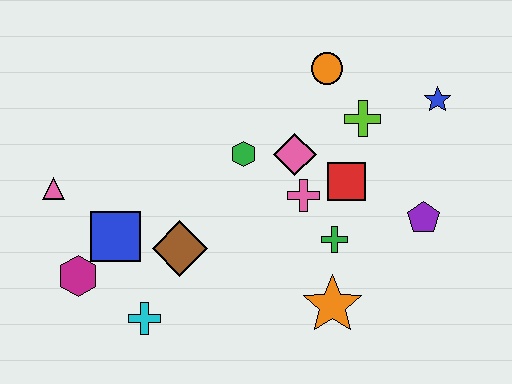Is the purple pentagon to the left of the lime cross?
No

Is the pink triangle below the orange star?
No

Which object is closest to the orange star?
The green cross is closest to the orange star.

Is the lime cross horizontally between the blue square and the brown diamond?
No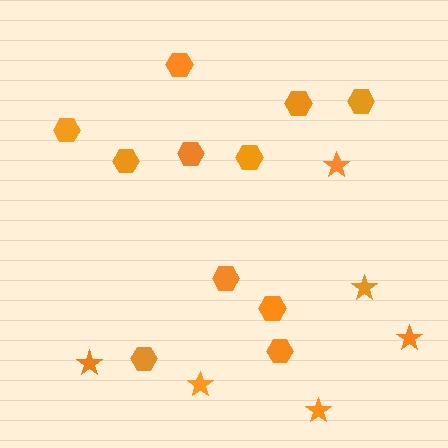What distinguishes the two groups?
There are 2 groups: one group of hexagons (11) and one group of stars (6).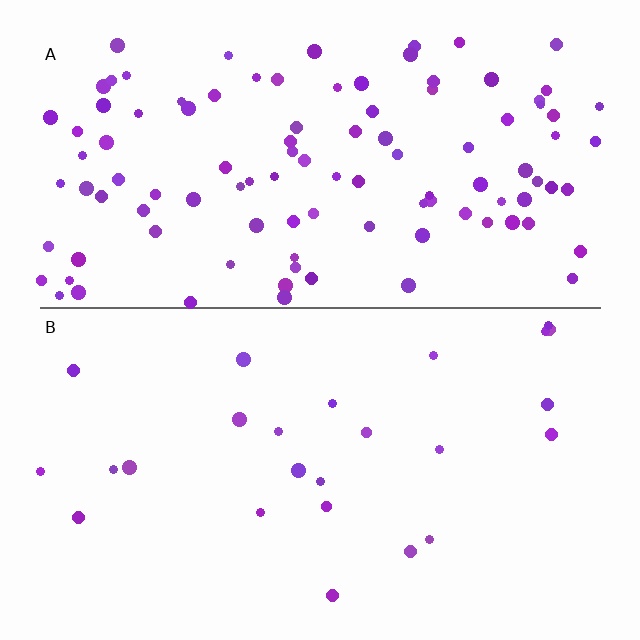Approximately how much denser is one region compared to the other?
Approximately 4.2× — region A over region B.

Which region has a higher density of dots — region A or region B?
A (the top).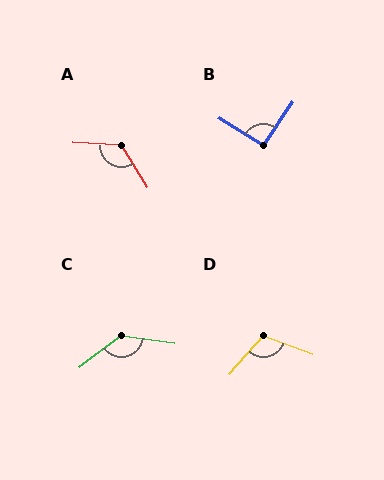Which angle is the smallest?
B, at approximately 92 degrees.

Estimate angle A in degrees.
Approximately 123 degrees.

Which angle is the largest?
C, at approximately 135 degrees.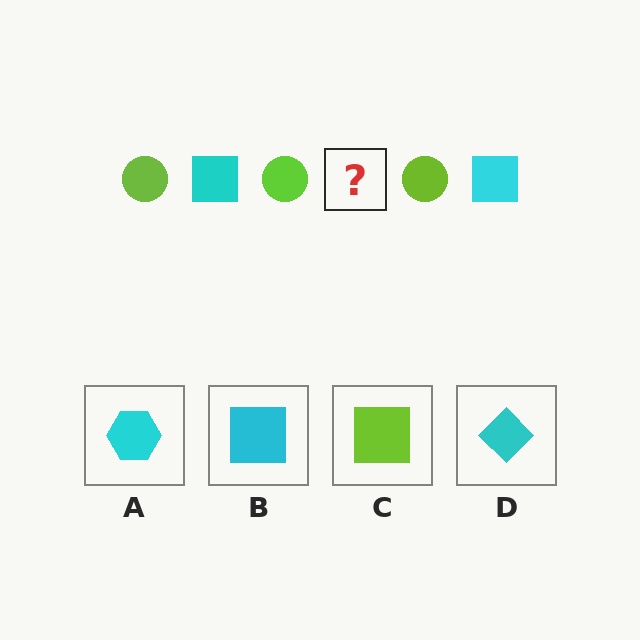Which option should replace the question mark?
Option B.